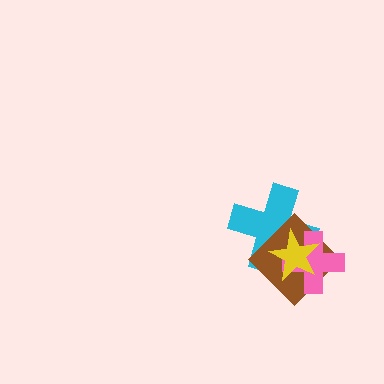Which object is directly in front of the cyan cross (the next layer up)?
The brown diamond is directly in front of the cyan cross.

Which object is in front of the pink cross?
The yellow star is in front of the pink cross.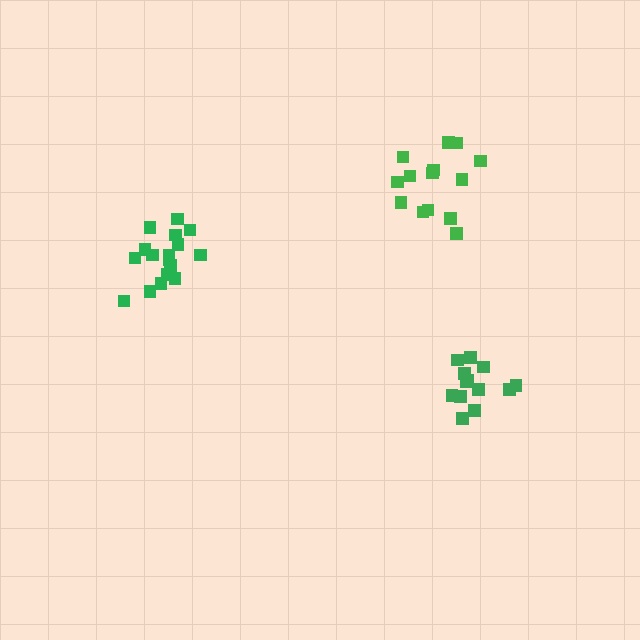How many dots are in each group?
Group 1: 13 dots, Group 2: 17 dots, Group 3: 14 dots (44 total).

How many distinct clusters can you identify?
There are 3 distinct clusters.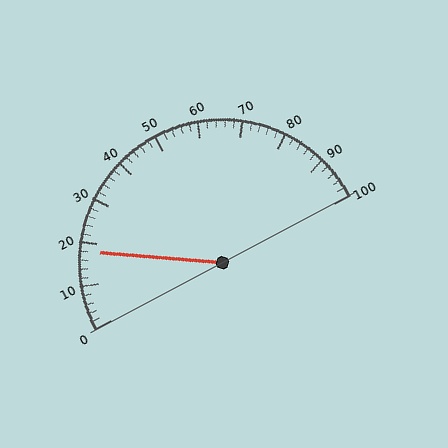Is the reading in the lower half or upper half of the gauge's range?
The reading is in the lower half of the range (0 to 100).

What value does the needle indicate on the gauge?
The needle indicates approximately 18.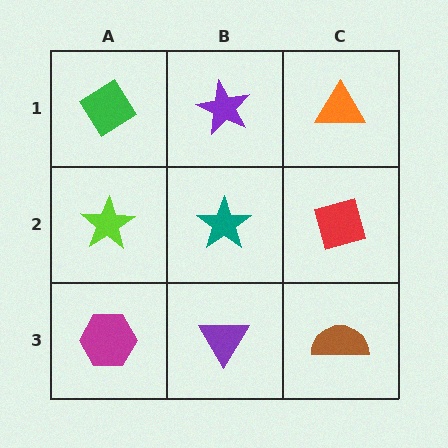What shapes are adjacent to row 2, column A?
A green diamond (row 1, column A), a magenta hexagon (row 3, column A), a teal star (row 2, column B).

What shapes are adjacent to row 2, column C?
An orange triangle (row 1, column C), a brown semicircle (row 3, column C), a teal star (row 2, column B).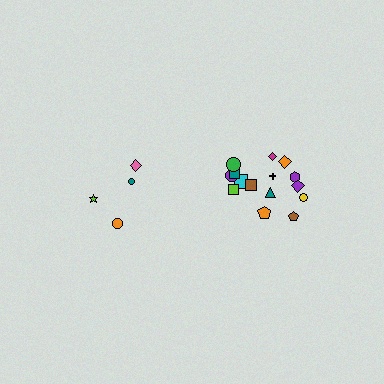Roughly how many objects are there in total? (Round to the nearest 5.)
Roughly 20 objects in total.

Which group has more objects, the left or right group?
The right group.